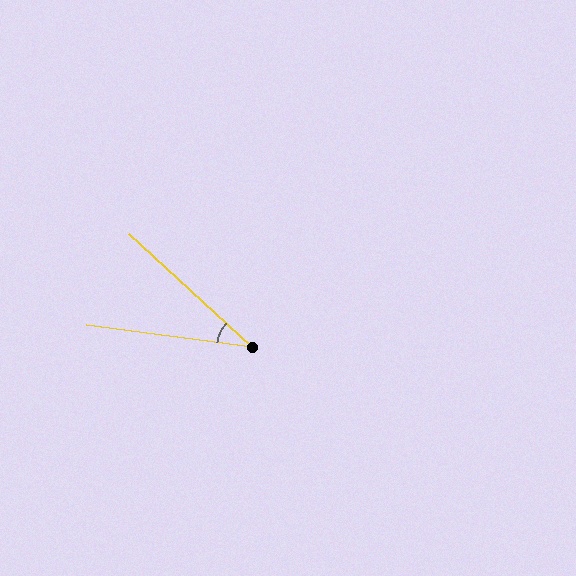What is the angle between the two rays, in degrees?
Approximately 35 degrees.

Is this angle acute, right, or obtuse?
It is acute.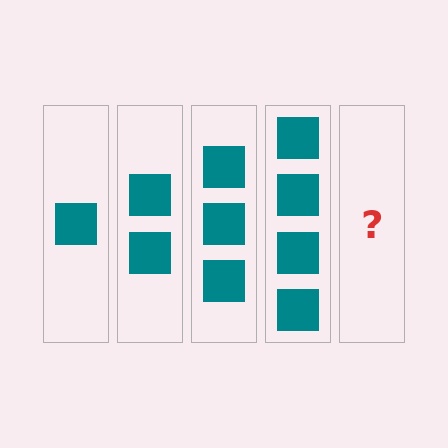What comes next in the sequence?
The next element should be 5 squares.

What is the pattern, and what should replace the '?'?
The pattern is that each step adds one more square. The '?' should be 5 squares.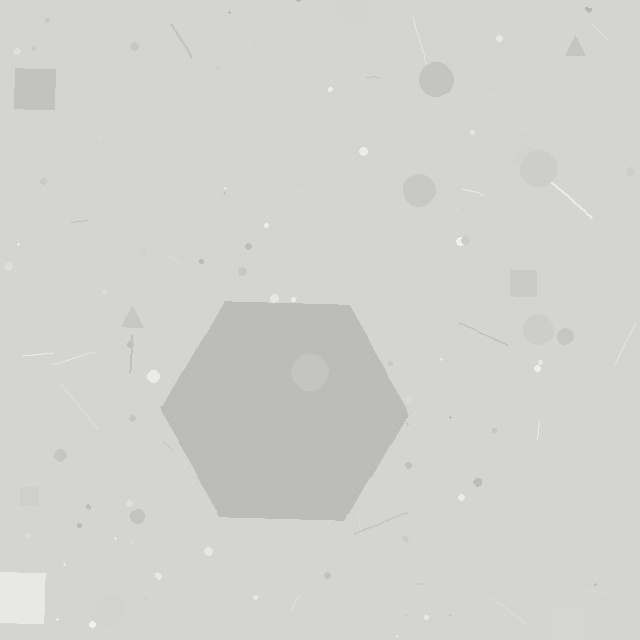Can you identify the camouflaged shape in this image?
The camouflaged shape is a hexagon.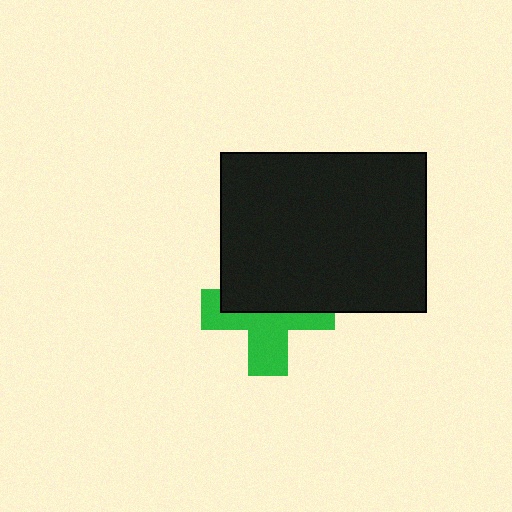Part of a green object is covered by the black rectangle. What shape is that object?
It is a cross.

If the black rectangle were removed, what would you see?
You would see the complete green cross.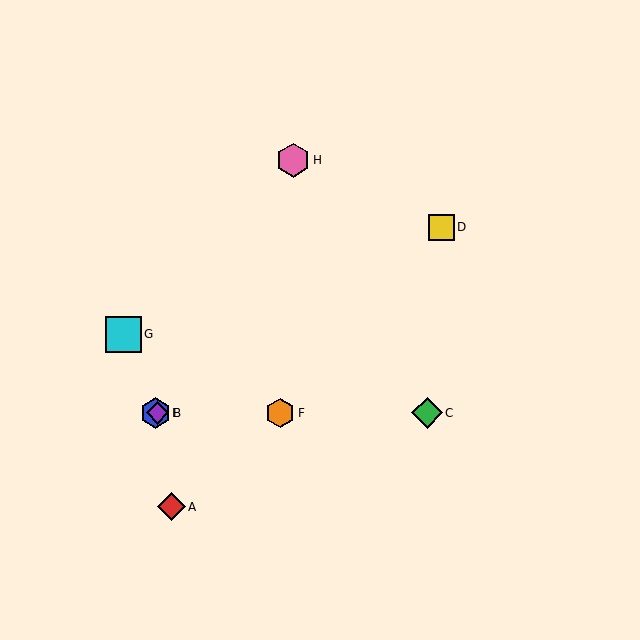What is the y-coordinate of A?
Object A is at y≈507.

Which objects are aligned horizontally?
Objects B, C, E, F are aligned horizontally.